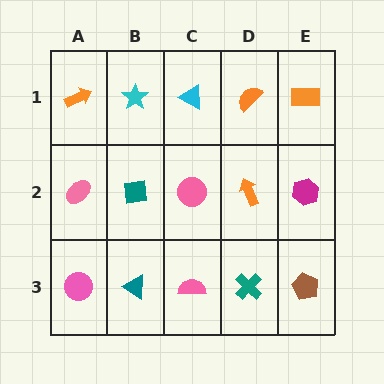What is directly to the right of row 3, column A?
A teal triangle.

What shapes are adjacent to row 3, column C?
A pink circle (row 2, column C), a teal triangle (row 3, column B), a teal cross (row 3, column D).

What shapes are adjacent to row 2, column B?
A cyan star (row 1, column B), a teal triangle (row 3, column B), a pink ellipse (row 2, column A), a pink circle (row 2, column C).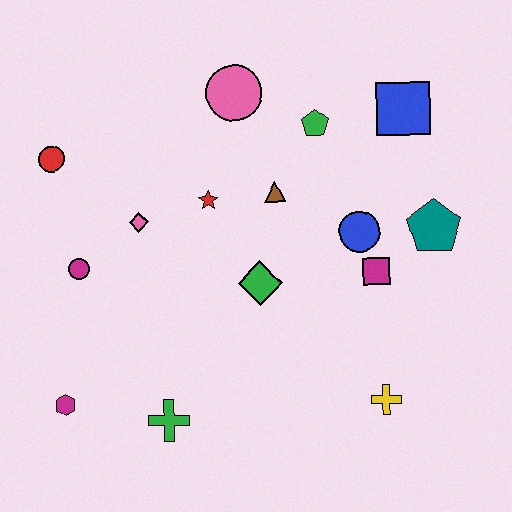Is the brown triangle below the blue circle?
No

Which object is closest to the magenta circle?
The pink diamond is closest to the magenta circle.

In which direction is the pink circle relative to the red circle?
The pink circle is to the right of the red circle.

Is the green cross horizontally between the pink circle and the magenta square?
No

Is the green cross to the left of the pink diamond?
No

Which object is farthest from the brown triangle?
The magenta hexagon is farthest from the brown triangle.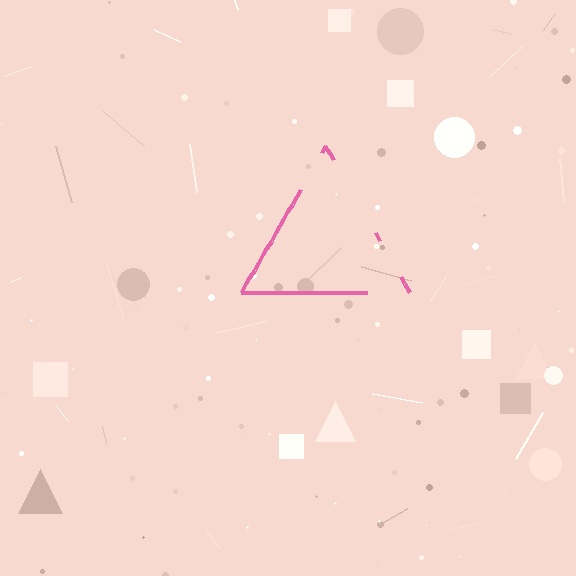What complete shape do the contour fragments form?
The contour fragments form a triangle.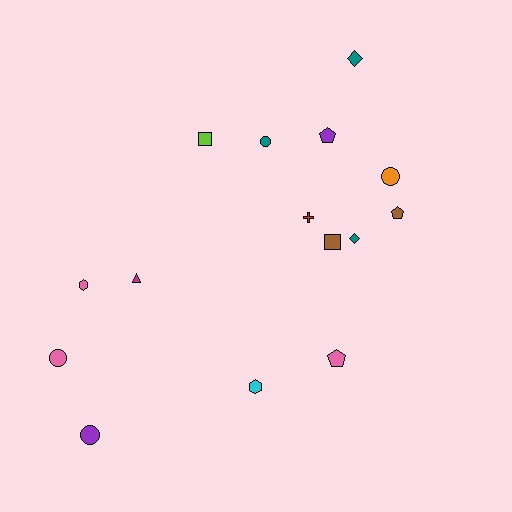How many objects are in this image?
There are 15 objects.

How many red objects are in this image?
There is 1 red object.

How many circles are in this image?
There are 4 circles.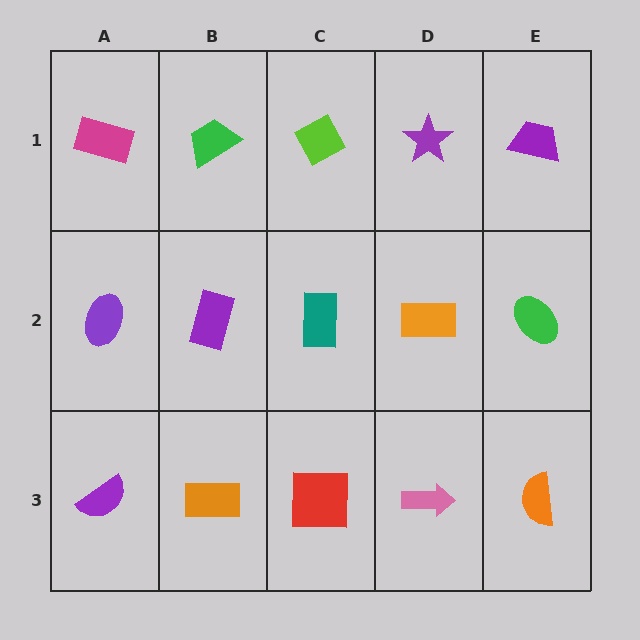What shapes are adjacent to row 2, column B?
A green trapezoid (row 1, column B), an orange rectangle (row 3, column B), a purple ellipse (row 2, column A), a teal rectangle (row 2, column C).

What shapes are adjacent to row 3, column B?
A purple rectangle (row 2, column B), a purple semicircle (row 3, column A), a red square (row 3, column C).